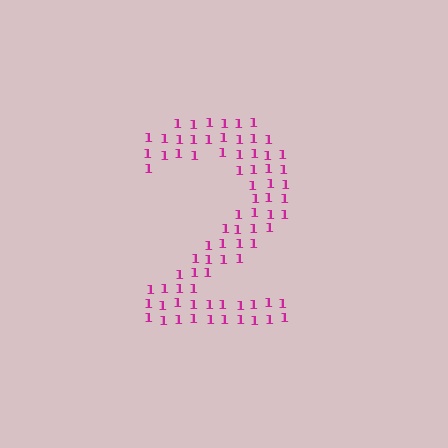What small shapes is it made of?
It is made of small digit 1's.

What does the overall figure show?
The overall figure shows the digit 2.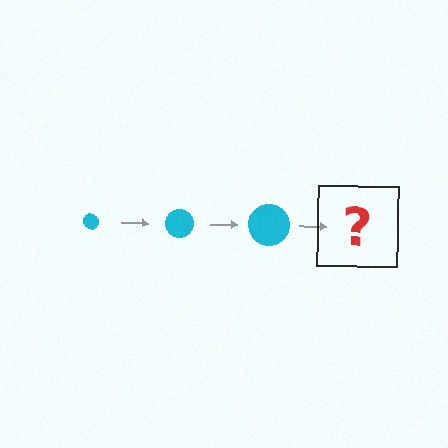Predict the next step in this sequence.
The next step is a cyan circle, larger than the previous one.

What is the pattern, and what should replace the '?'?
The pattern is that the circle gets progressively larger each step. The '?' should be a cyan circle, larger than the previous one.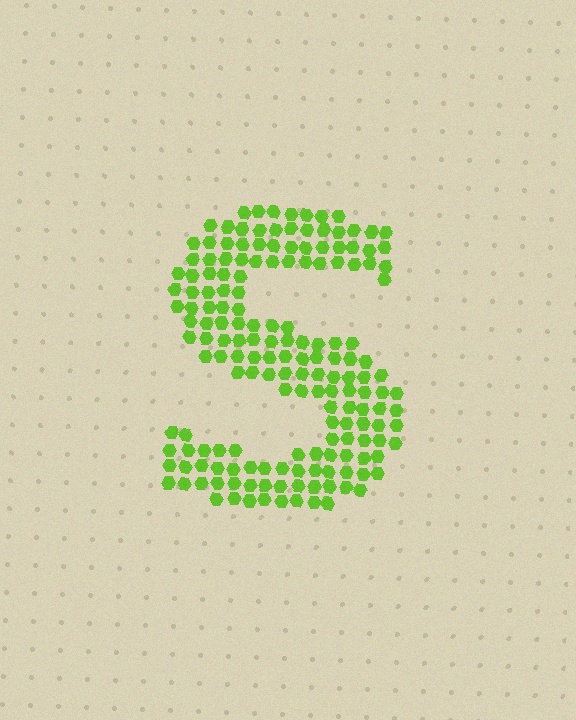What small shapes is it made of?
It is made of small hexagons.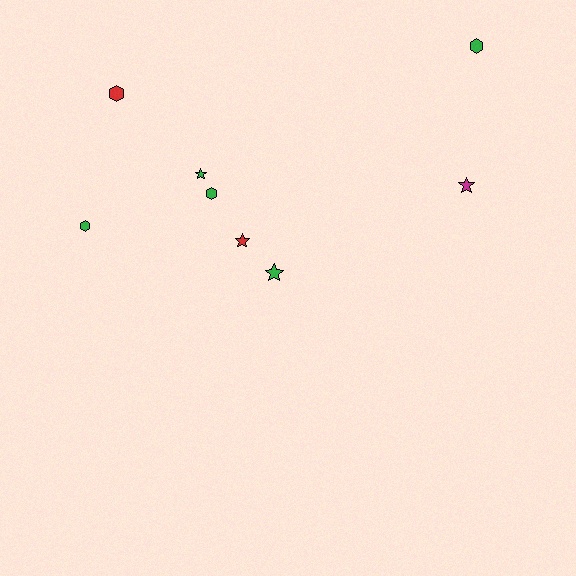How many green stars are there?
There are 2 green stars.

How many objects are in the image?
There are 8 objects.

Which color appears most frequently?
Green, with 5 objects.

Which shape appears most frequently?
Hexagon, with 4 objects.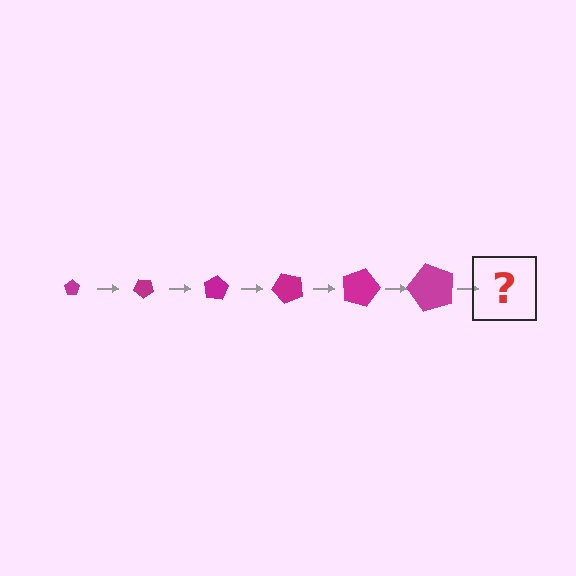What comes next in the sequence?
The next element should be a pentagon, larger than the previous one and rotated 240 degrees from the start.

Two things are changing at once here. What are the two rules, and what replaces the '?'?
The two rules are that the pentagon grows larger each step and it rotates 40 degrees each step. The '?' should be a pentagon, larger than the previous one and rotated 240 degrees from the start.